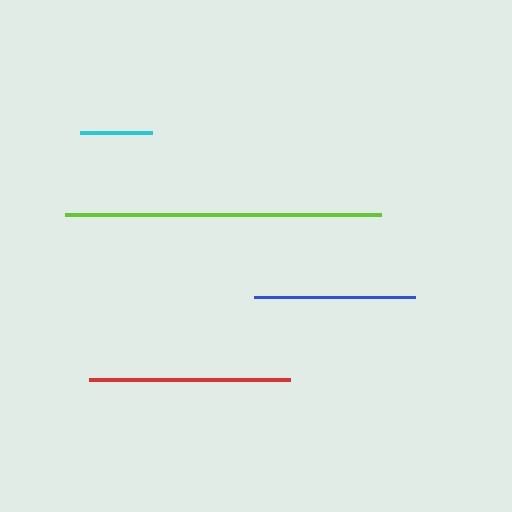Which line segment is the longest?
The lime line is the longest at approximately 315 pixels.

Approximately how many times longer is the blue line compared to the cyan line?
The blue line is approximately 2.2 times the length of the cyan line.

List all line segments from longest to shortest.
From longest to shortest: lime, red, blue, cyan.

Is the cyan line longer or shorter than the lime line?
The lime line is longer than the cyan line.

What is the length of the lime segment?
The lime segment is approximately 315 pixels long.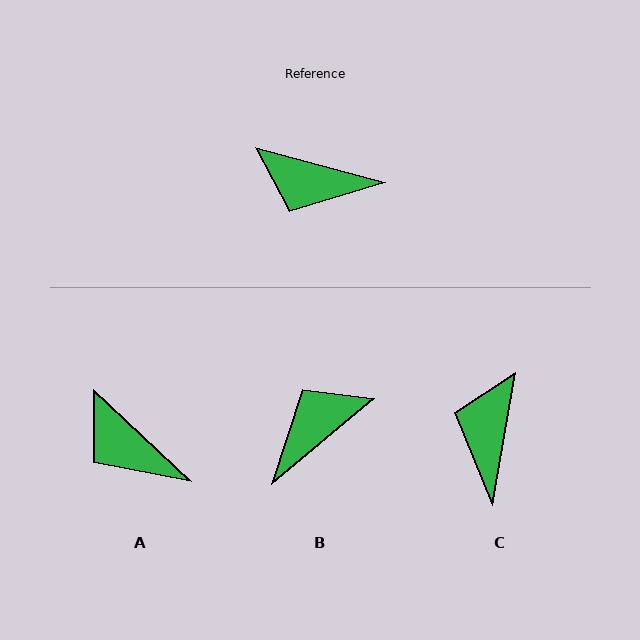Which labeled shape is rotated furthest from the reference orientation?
B, about 125 degrees away.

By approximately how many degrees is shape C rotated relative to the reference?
Approximately 85 degrees clockwise.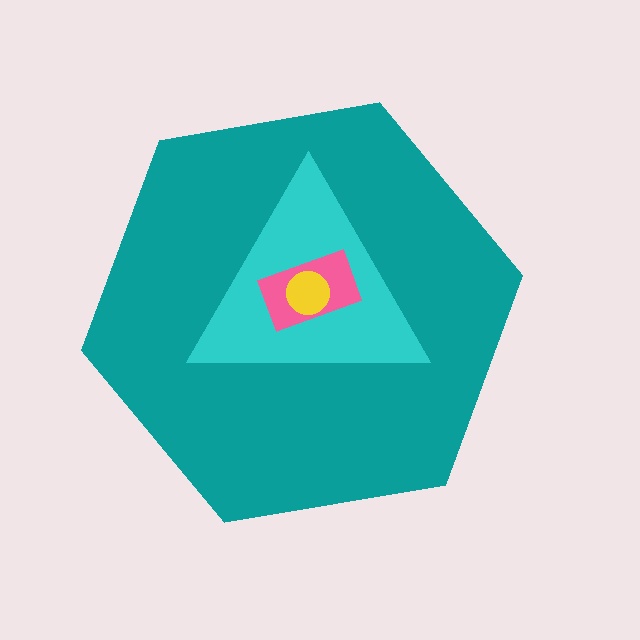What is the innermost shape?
The yellow circle.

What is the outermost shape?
The teal hexagon.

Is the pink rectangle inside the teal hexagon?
Yes.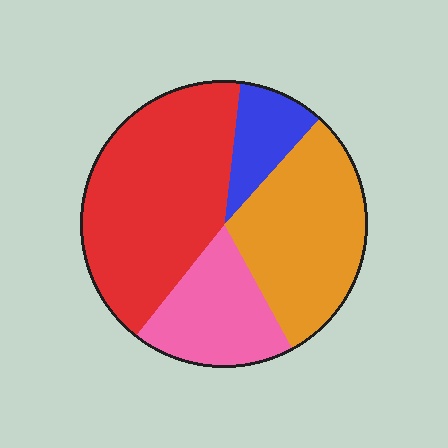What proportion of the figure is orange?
Orange covers roughly 30% of the figure.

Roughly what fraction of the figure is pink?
Pink takes up between a sixth and a third of the figure.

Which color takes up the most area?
Red, at roughly 40%.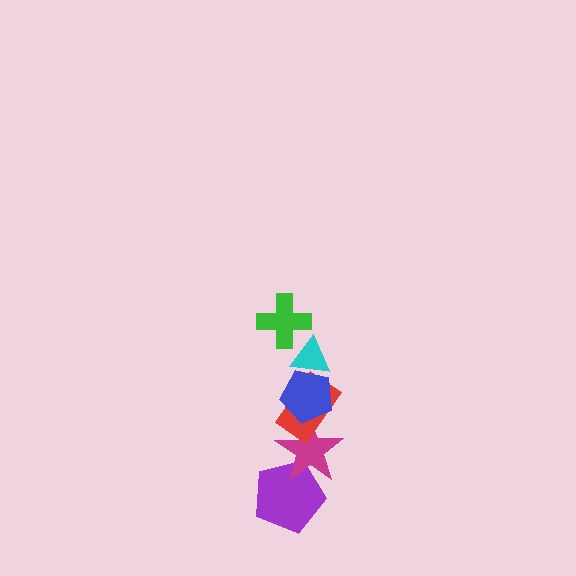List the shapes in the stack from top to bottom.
From top to bottom: the green cross, the cyan triangle, the blue pentagon, the red rectangle, the magenta star, the purple pentagon.